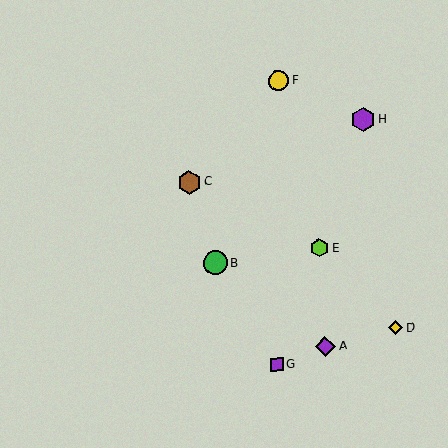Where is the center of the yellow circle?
The center of the yellow circle is at (279, 81).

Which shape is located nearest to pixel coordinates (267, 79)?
The yellow circle (labeled F) at (279, 81) is nearest to that location.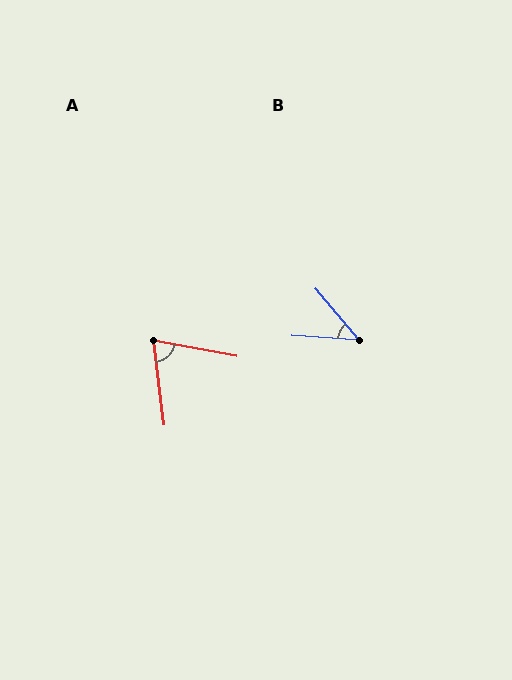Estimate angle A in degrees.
Approximately 73 degrees.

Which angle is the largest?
A, at approximately 73 degrees.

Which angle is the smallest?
B, at approximately 45 degrees.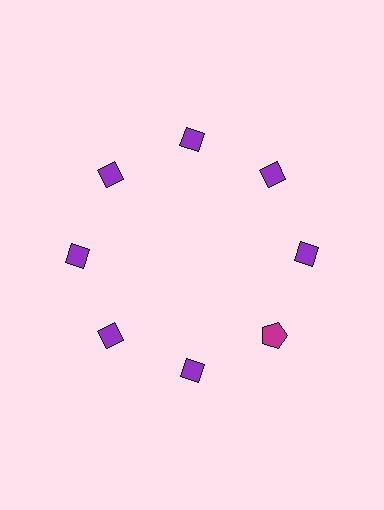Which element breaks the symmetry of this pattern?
The magenta pentagon at roughly the 4 o'clock position breaks the symmetry. All other shapes are purple diamonds.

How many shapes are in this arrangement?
There are 8 shapes arranged in a ring pattern.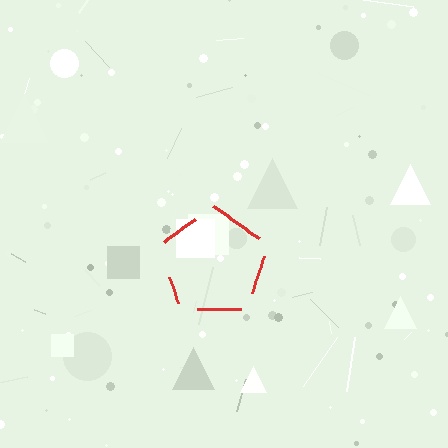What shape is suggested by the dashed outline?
The dashed outline suggests a pentagon.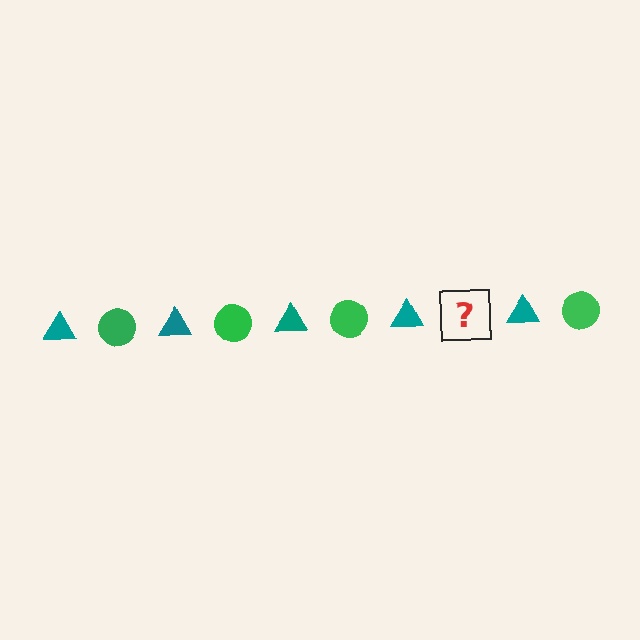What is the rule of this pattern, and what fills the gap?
The rule is that the pattern alternates between teal triangle and green circle. The gap should be filled with a green circle.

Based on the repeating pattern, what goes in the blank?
The blank should be a green circle.